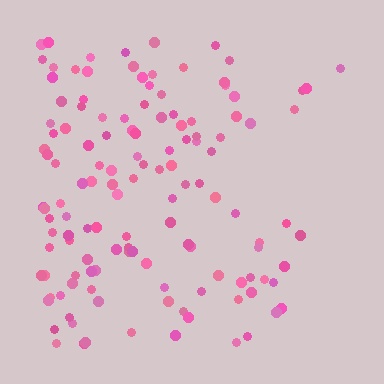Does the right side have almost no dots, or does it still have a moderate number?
Still a moderate number, just noticeably fewer than the left.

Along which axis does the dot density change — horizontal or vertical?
Horizontal.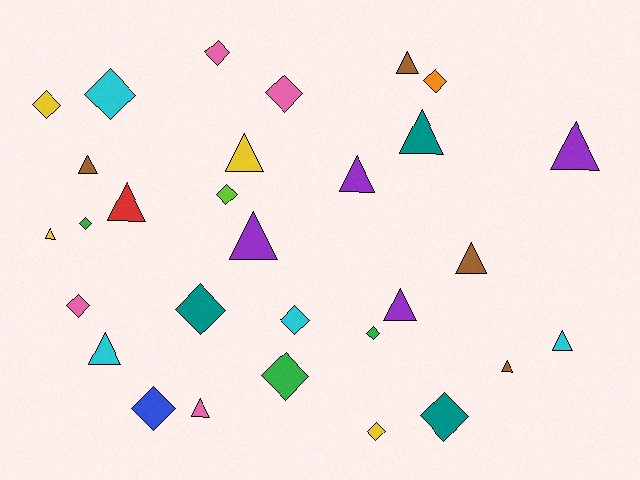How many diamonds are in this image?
There are 15 diamonds.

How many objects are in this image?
There are 30 objects.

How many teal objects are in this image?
There are 3 teal objects.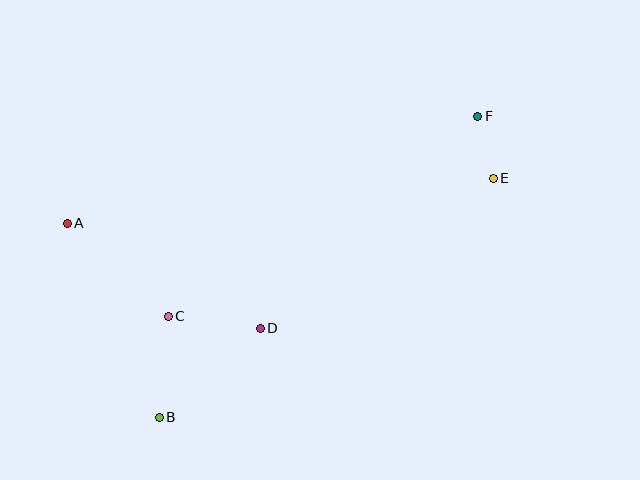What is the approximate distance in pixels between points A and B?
The distance between A and B is approximately 215 pixels.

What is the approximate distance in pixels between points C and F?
The distance between C and F is approximately 369 pixels.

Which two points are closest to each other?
Points E and F are closest to each other.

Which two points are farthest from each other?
Points B and F are farthest from each other.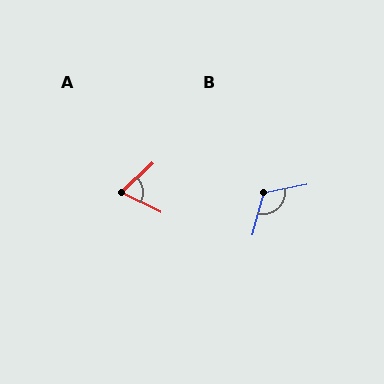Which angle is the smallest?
A, at approximately 70 degrees.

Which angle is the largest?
B, at approximately 116 degrees.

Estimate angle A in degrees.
Approximately 70 degrees.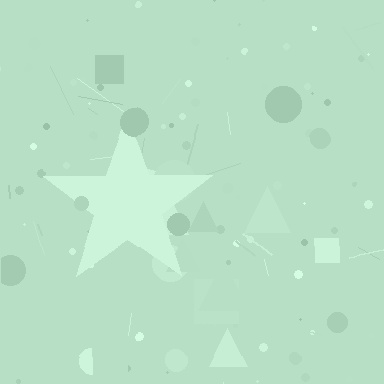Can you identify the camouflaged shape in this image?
The camouflaged shape is a star.